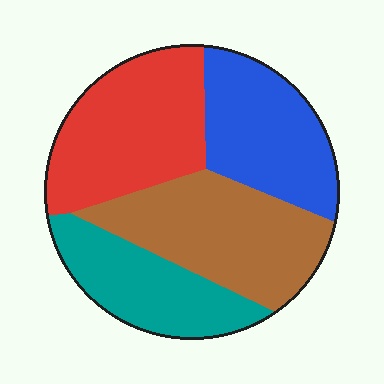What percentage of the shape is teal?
Teal covers roughly 20% of the shape.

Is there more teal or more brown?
Brown.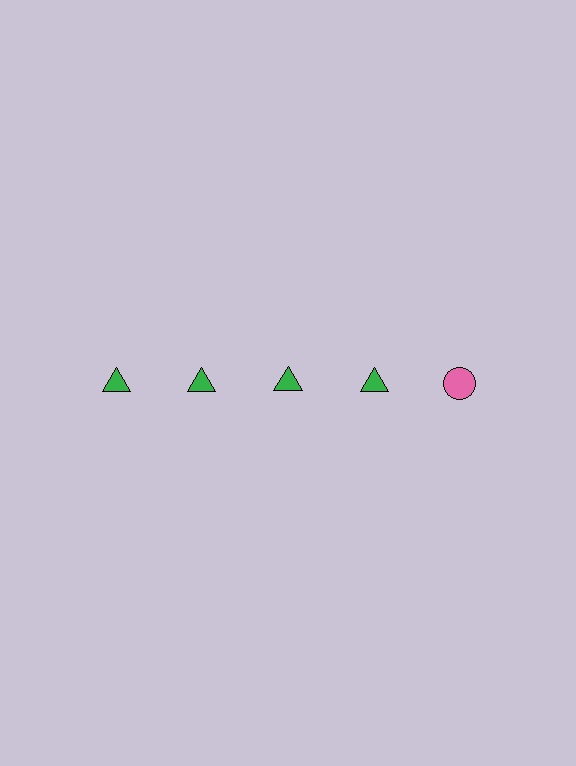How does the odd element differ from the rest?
It differs in both color (pink instead of green) and shape (circle instead of triangle).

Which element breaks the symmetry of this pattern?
The pink circle in the top row, rightmost column breaks the symmetry. All other shapes are green triangles.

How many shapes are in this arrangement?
There are 5 shapes arranged in a grid pattern.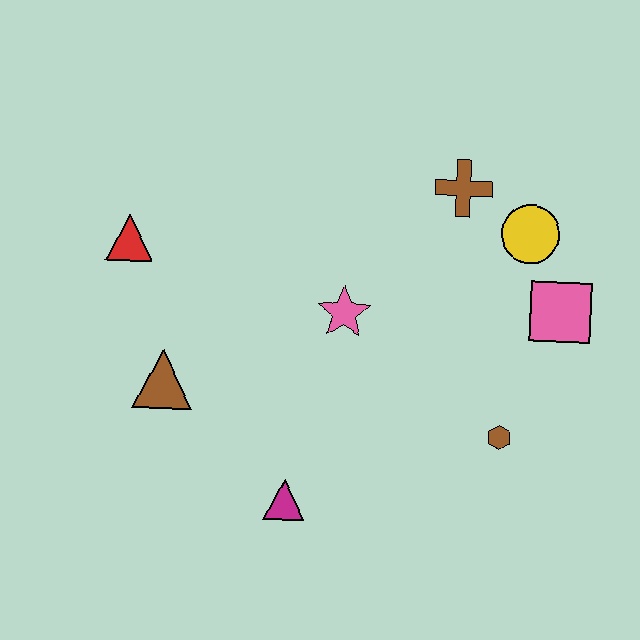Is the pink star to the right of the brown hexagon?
No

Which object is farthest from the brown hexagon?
The red triangle is farthest from the brown hexagon.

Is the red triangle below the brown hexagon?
No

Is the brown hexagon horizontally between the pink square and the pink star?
Yes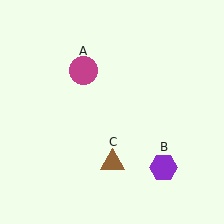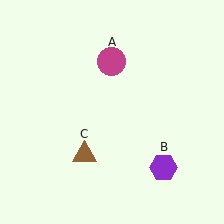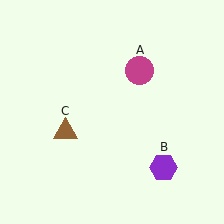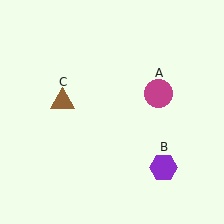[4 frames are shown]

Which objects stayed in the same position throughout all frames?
Purple hexagon (object B) remained stationary.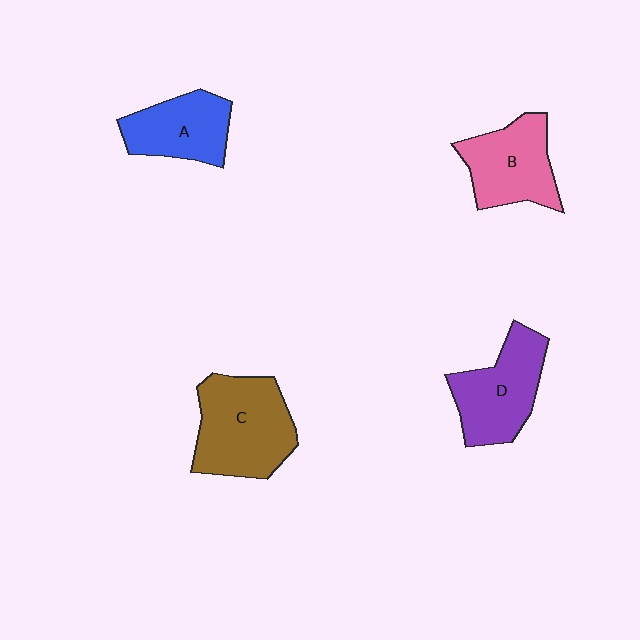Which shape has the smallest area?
Shape A (blue).